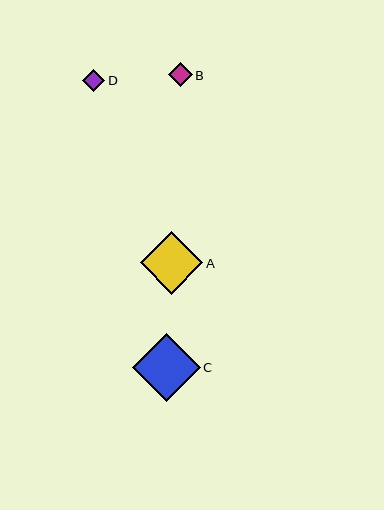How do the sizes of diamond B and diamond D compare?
Diamond B and diamond D are approximately the same size.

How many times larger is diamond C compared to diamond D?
Diamond C is approximately 3.1 times the size of diamond D.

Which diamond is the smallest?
Diamond D is the smallest with a size of approximately 22 pixels.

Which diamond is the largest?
Diamond C is the largest with a size of approximately 68 pixels.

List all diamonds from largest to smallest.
From largest to smallest: C, A, B, D.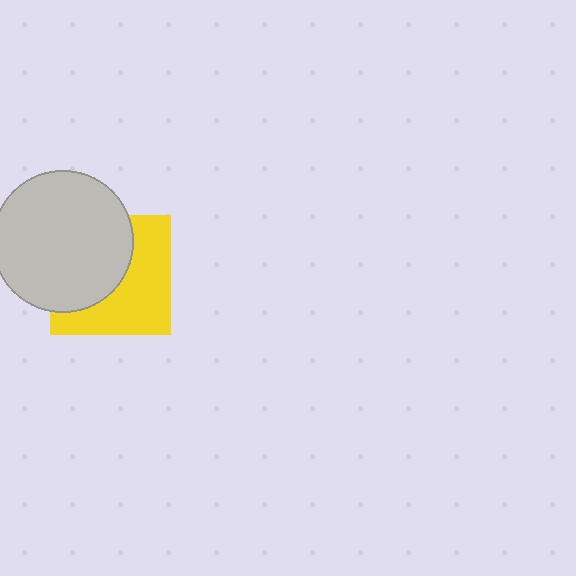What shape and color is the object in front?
The object in front is a light gray circle.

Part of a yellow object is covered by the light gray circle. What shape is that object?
It is a square.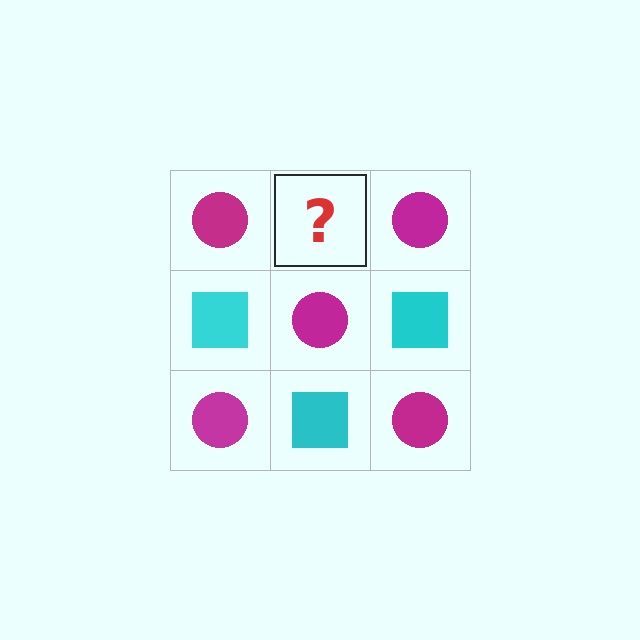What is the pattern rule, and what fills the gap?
The rule is that it alternates magenta circle and cyan square in a checkerboard pattern. The gap should be filled with a cyan square.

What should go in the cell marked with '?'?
The missing cell should contain a cyan square.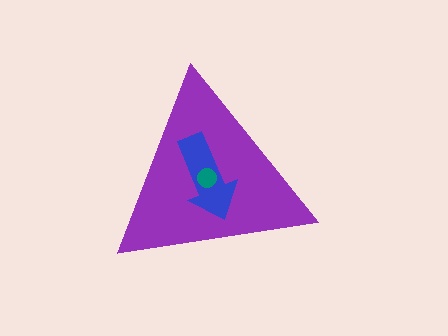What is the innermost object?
The teal circle.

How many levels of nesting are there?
3.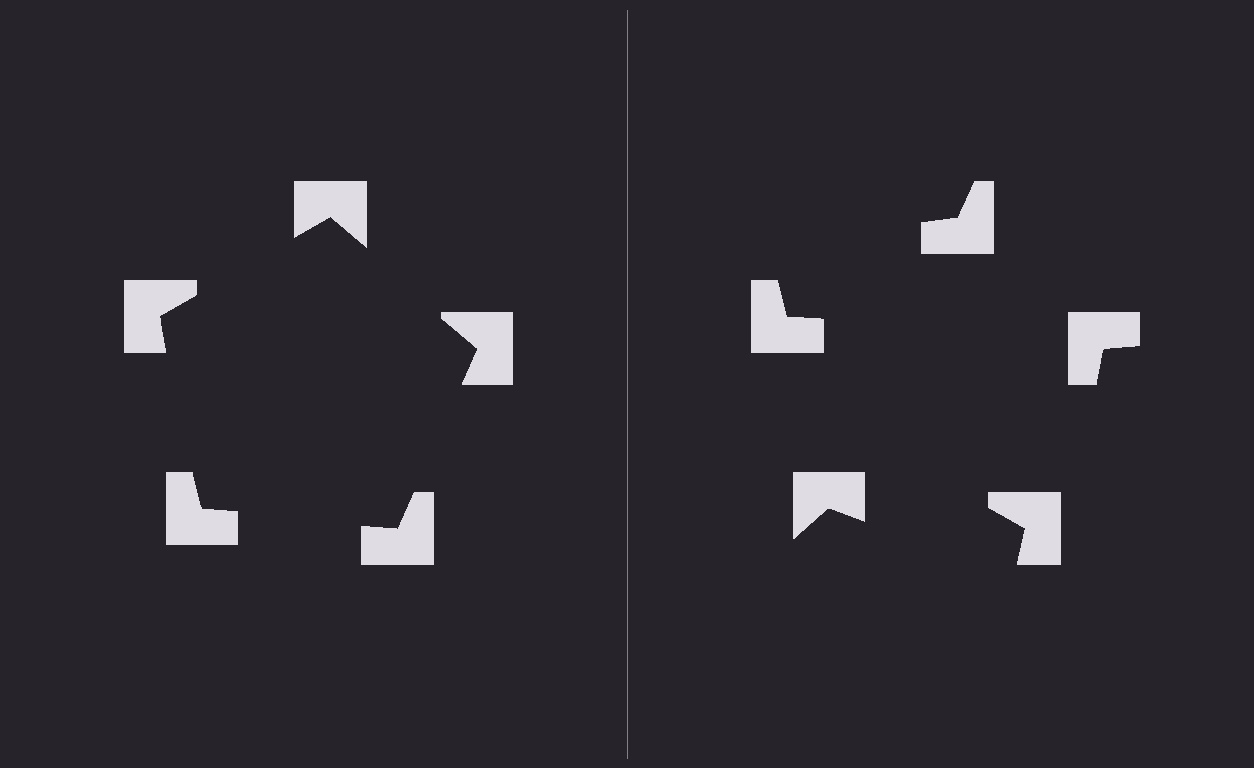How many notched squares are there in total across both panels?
10 — 5 on each side.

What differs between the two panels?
The notched squares are positioned identically on both sides; only the wedge orientations differ. On the left they align to a pentagon; on the right they are misaligned.